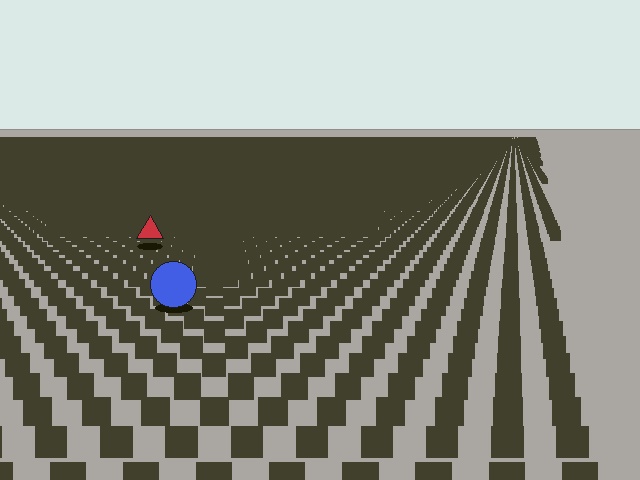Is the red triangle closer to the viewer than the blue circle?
No. The blue circle is closer — you can tell from the texture gradient: the ground texture is coarser near it.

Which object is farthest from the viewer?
The red triangle is farthest from the viewer. It appears smaller and the ground texture around it is denser.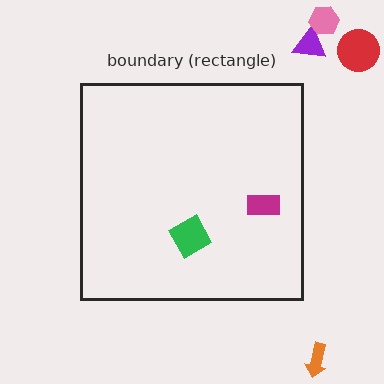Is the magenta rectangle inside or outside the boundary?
Inside.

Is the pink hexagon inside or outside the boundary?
Outside.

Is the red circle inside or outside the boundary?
Outside.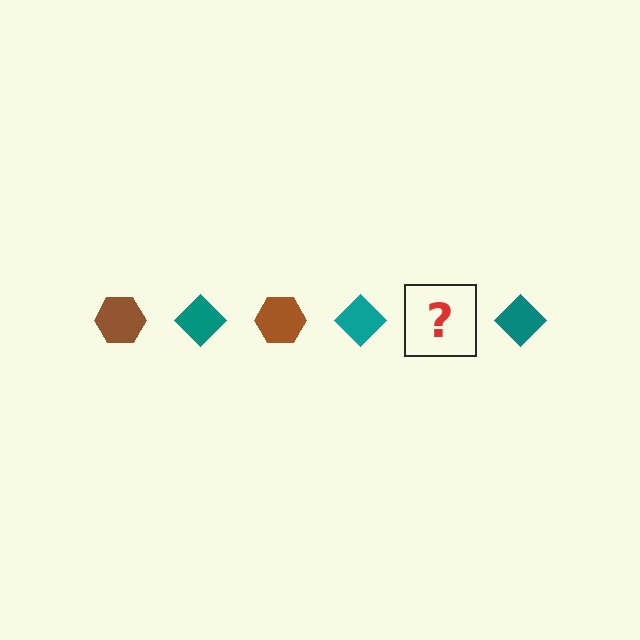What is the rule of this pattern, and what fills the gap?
The rule is that the pattern alternates between brown hexagon and teal diamond. The gap should be filled with a brown hexagon.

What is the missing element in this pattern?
The missing element is a brown hexagon.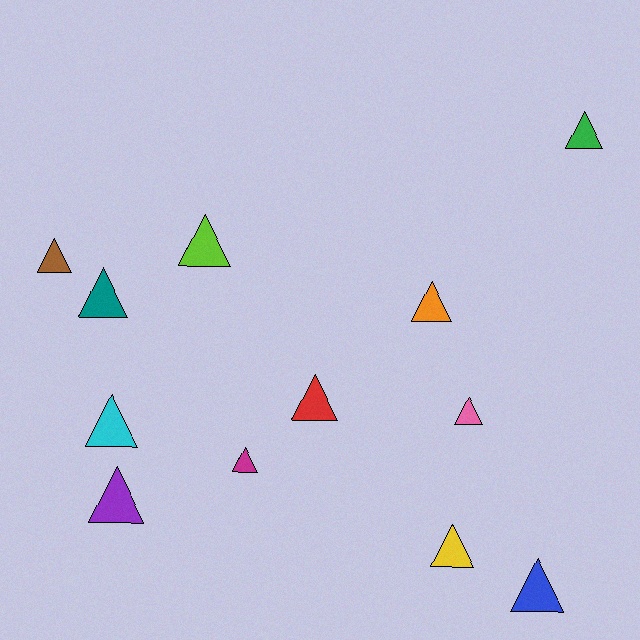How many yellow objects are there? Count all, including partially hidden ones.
There is 1 yellow object.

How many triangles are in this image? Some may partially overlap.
There are 12 triangles.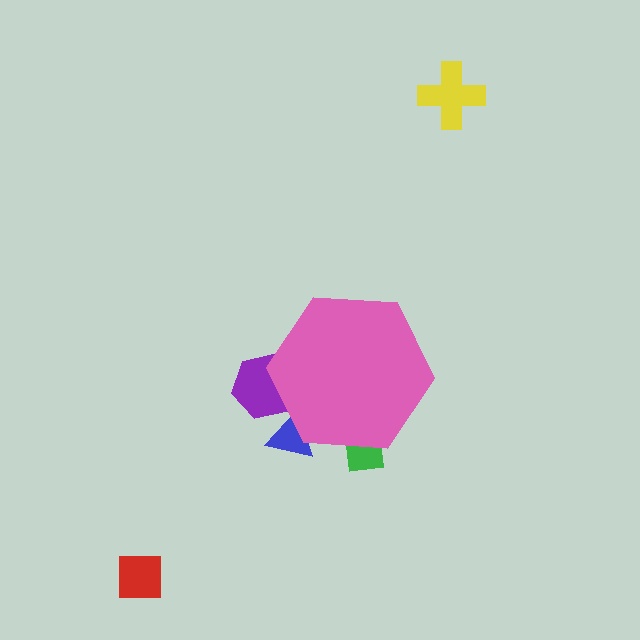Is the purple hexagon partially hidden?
Yes, the purple hexagon is partially hidden behind the pink hexagon.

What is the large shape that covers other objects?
A pink hexagon.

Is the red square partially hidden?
No, the red square is fully visible.